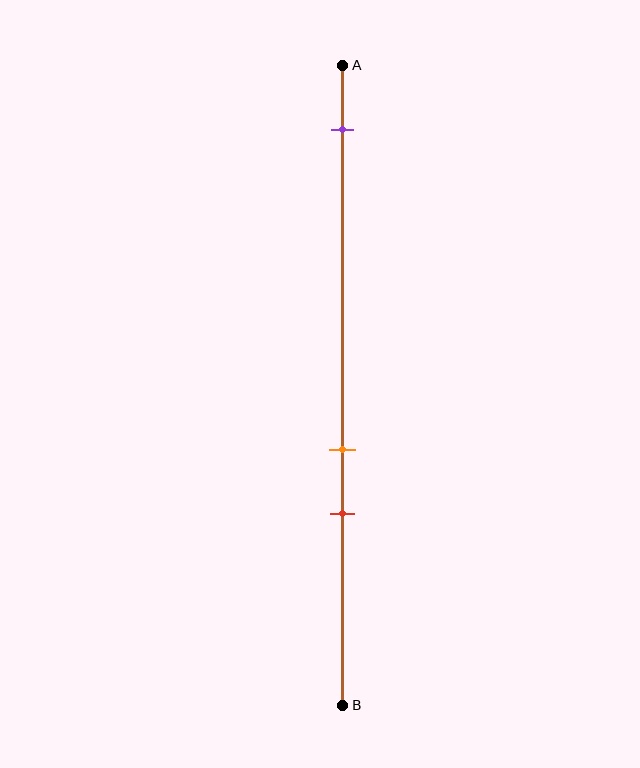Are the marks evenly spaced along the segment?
No, the marks are not evenly spaced.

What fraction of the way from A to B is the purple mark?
The purple mark is approximately 10% (0.1) of the way from A to B.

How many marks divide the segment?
There are 3 marks dividing the segment.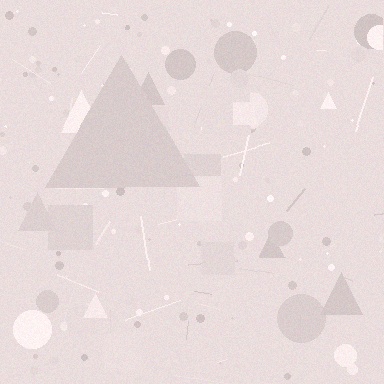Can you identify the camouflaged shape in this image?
The camouflaged shape is a triangle.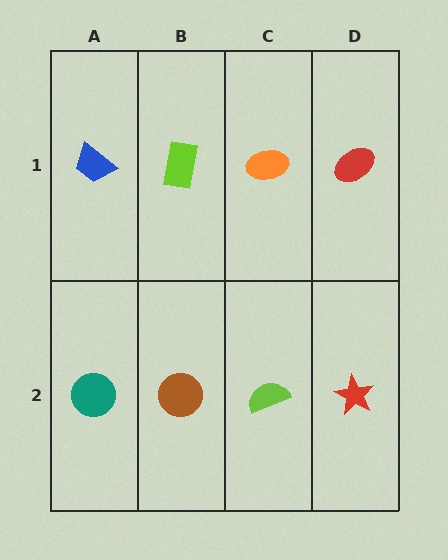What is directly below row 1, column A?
A teal circle.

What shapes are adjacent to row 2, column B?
A lime rectangle (row 1, column B), a teal circle (row 2, column A), a lime semicircle (row 2, column C).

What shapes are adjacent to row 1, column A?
A teal circle (row 2, column A), a lime rectangle (row 1, column B).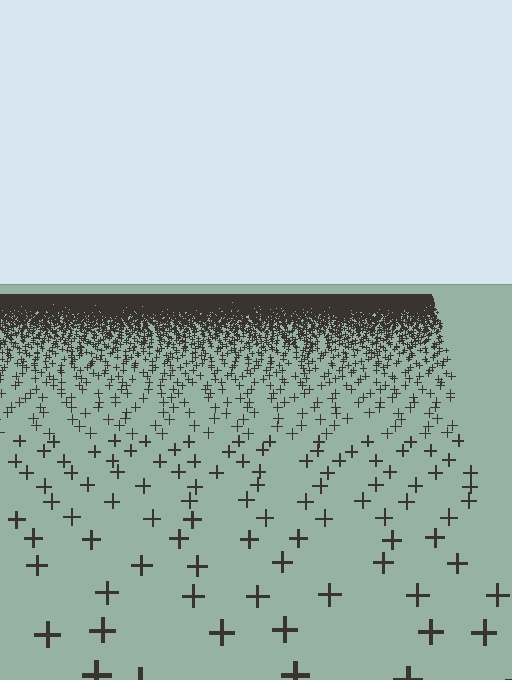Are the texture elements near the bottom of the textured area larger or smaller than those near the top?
Larger. Near the bottom, elements are closer to the viewer and appear at a bigger on-screen size.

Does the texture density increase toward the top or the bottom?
Density increases toward the top.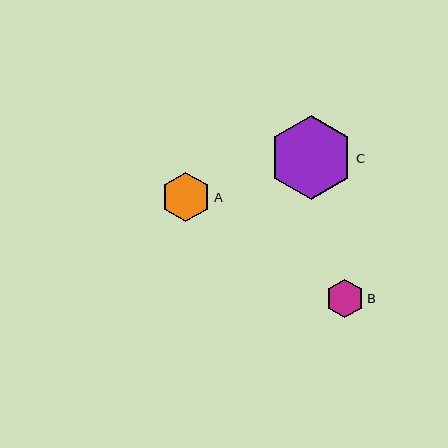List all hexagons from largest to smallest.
From largest to smallest: C, A, B.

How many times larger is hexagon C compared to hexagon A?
Hexagon C is approximately 1.7 times the size of hexagon A.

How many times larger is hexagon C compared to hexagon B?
Hexagon C is approximately 2.2 times the size of hexagon B.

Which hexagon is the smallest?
Hexagon B is the smallest with a size of approximately 39 pixels.